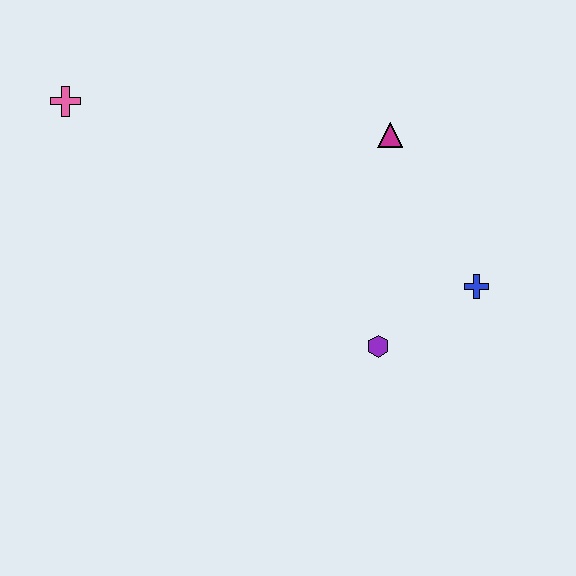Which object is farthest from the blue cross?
The pink cross is farthest from the blue cross.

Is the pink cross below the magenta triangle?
No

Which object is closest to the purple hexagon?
The blue cross is closest to the purple hexagon.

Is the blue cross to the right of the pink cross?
Yes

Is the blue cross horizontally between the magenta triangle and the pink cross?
No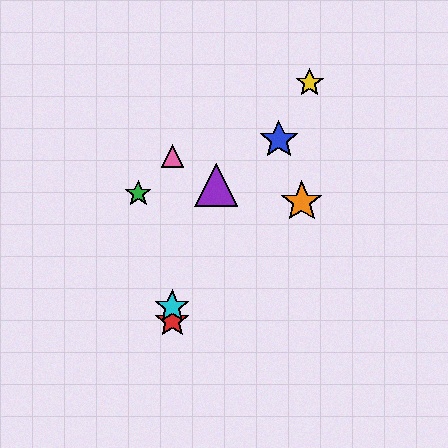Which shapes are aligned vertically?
The red star, the cyan star, the pink triangle are aligned vertically.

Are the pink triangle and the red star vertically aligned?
Yes, both are at x≈172.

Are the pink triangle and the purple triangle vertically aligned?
No, the pink triangle is at x≈172 and the purple triangle is at x≈216.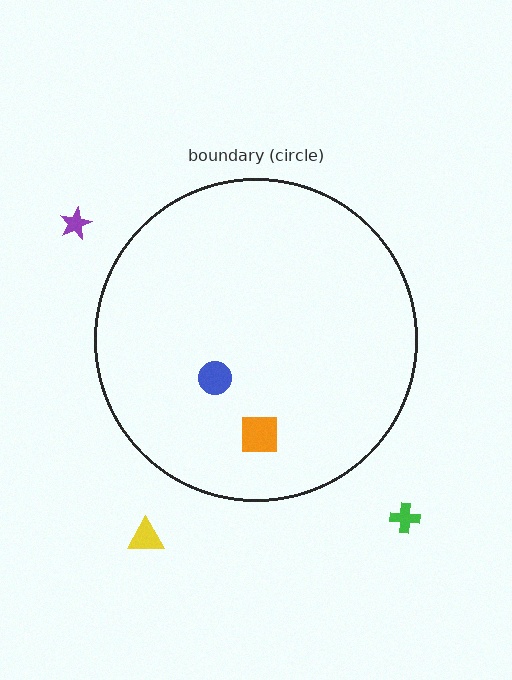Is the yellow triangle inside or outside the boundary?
Outside.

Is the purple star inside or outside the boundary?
Outside.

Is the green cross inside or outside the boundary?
Outside.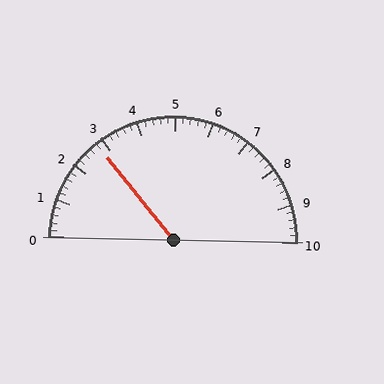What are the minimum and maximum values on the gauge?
The gauge ranges from 0 to 10.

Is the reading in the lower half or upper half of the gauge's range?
The reading is in the lower half of the range (0 to 10).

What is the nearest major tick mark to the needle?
The nearest major tick mark is 3.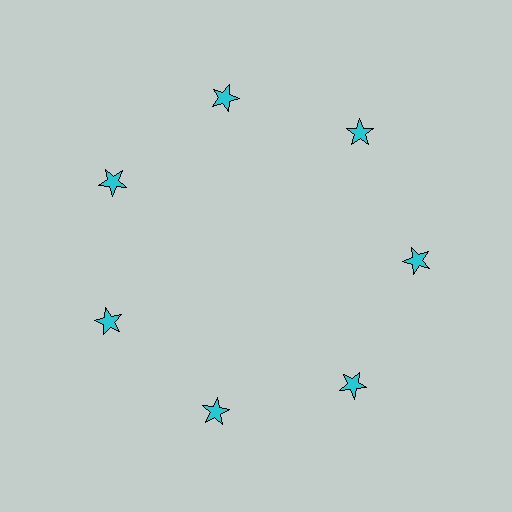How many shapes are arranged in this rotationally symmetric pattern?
There are 7 shapes, arranged in 7 groups of 1.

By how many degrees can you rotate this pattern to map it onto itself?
The pattern maps onto itself every 51 degrees of rotation.